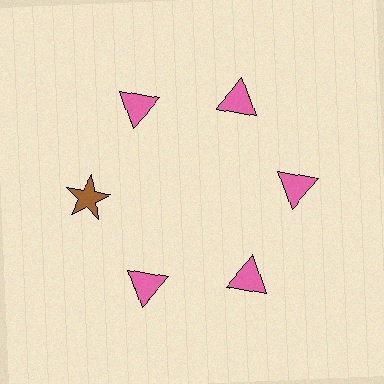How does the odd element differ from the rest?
It differs in both color (brown instead of pink) and shape (star instead of triangle).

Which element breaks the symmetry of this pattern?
The brown star at roughly the 9 o'clock position breaks the symmetry. All other shapes are pink triangles.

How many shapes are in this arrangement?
There are 6 shapes arranged in a ring pattern.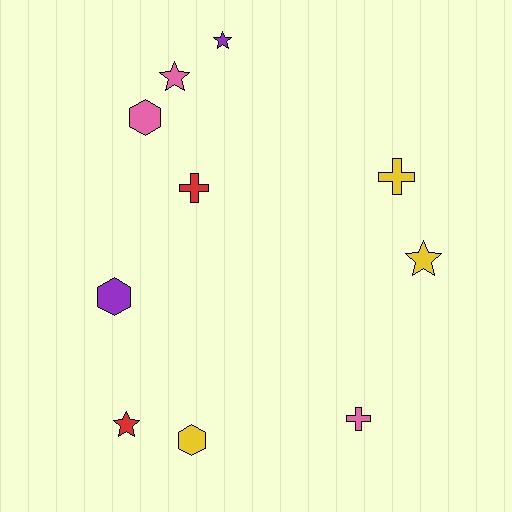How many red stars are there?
There is 1 red star.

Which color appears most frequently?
Yellow, with 3 objects.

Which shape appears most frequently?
Star, with 4 objects.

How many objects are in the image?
There are 10 objects.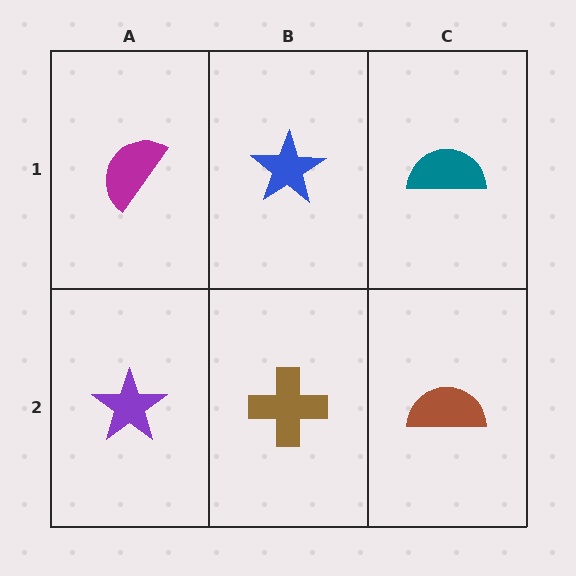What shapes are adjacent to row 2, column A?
A magenta semicircle (row 1, column A), a brown cross (row 2, column B).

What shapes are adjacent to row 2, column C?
A teal semicircle (row 1, column C), a brown cross (row 2, column B).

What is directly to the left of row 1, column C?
A blue star.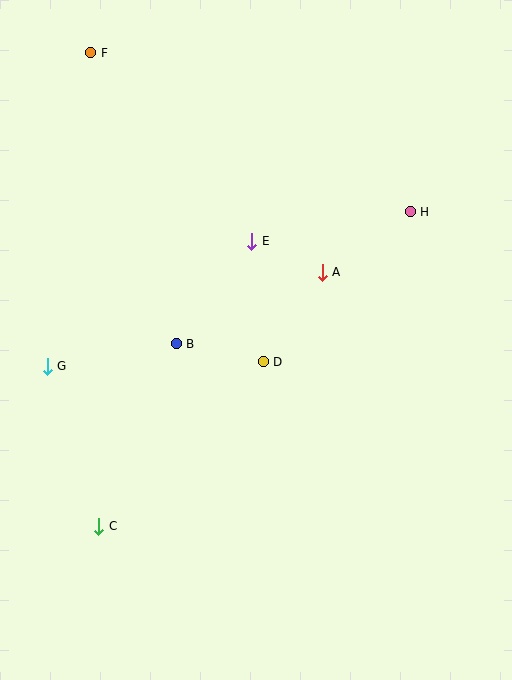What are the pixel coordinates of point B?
Point B is at (176, 344).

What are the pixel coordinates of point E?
Point E is at (252, 241).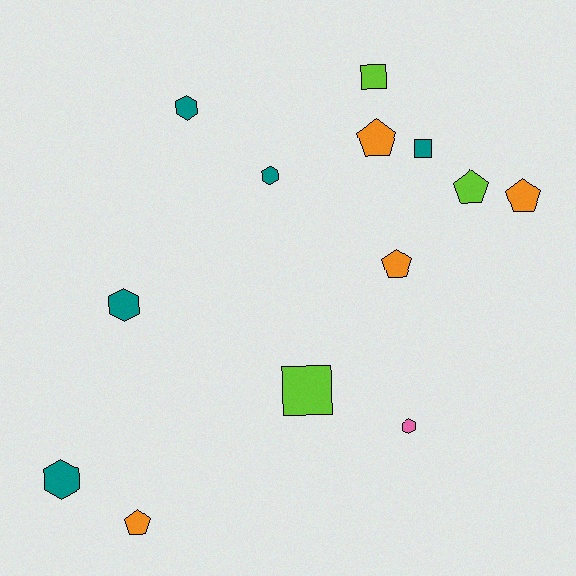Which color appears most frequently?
Teal, with 5 objects.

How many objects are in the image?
There are 13 objects.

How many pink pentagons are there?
There are no pink pentagons.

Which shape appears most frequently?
Hexagon, with 5 objects.